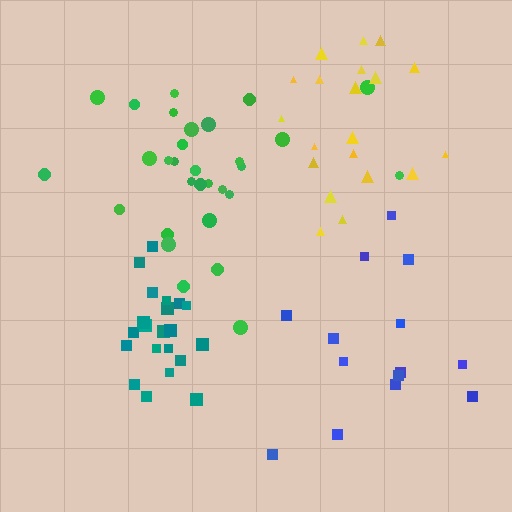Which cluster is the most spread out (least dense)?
Blue.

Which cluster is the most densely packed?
Teal.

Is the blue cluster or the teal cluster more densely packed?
Teal.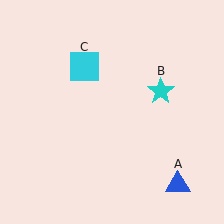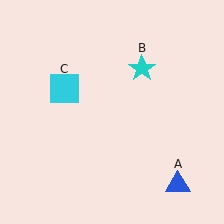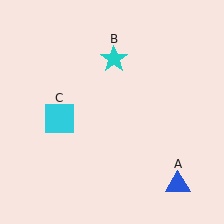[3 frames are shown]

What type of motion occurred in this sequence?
The cyan star (object B), cyan square (object C) rotated counterclockwise around the center of the scene.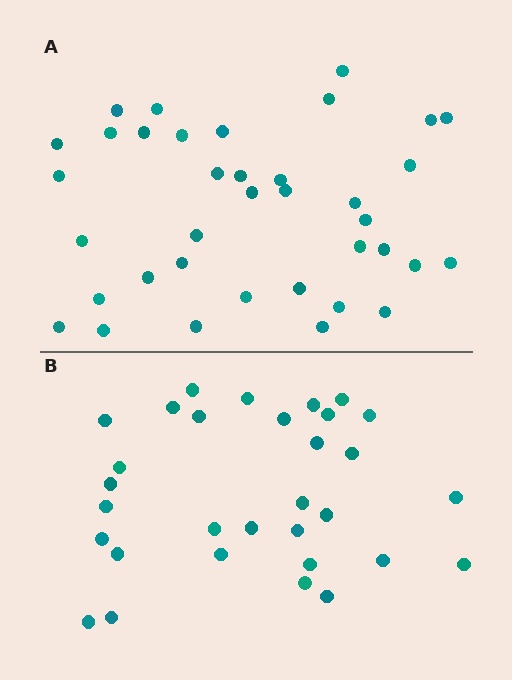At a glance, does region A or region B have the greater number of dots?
Region A (the top region) has more dots.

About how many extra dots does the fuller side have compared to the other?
Region A has about 6 more dots than region B.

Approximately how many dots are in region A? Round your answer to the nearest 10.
About 40 dots. (The exact count is 37, which rounds to 40.)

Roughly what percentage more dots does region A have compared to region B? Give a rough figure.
About 20% more.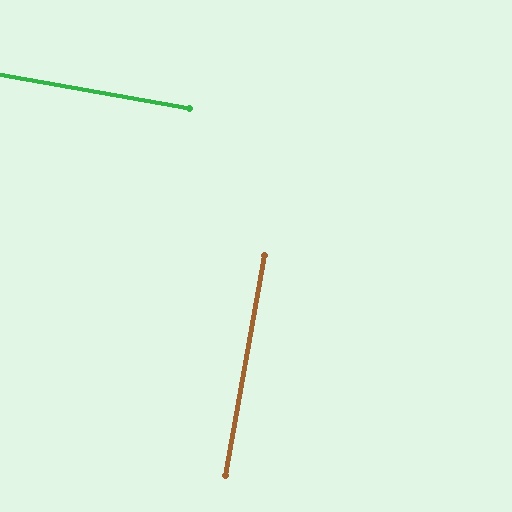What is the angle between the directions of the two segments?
Approximately 90 degrees.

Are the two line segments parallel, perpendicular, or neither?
Perpendicular — they meet at approximately 90°.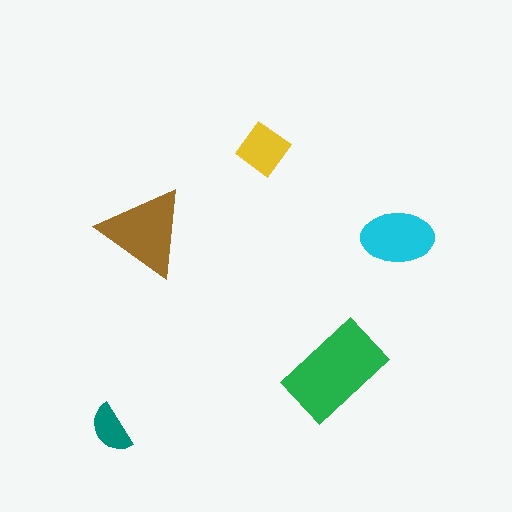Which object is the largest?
The green rectangle.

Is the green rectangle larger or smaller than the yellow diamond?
Larger.